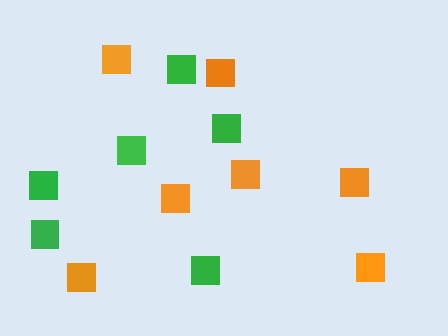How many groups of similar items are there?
There are 2 groups: one group of orange squares (7) and one group of green squares (6).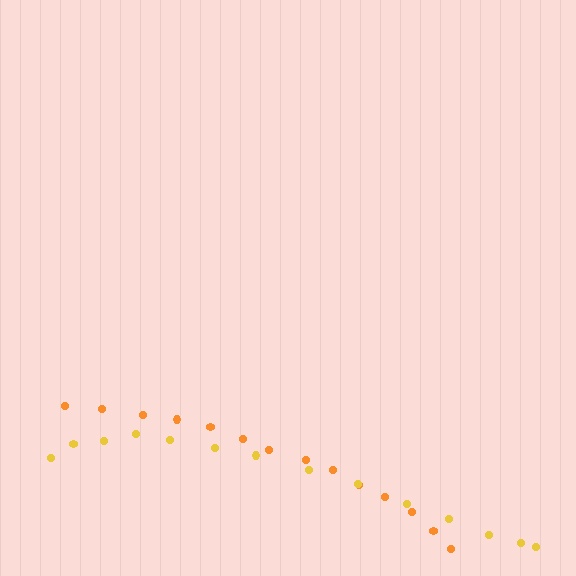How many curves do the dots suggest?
There are 2 distinct paths.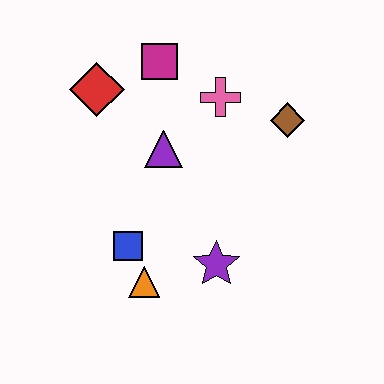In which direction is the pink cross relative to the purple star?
The pink cross is above the purple star.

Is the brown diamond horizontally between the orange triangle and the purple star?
No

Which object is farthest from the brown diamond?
The orange triangle is farthest from the brown diamond.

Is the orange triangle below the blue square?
Yes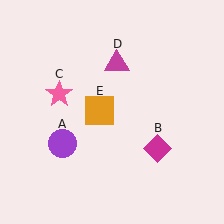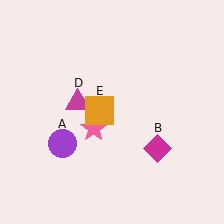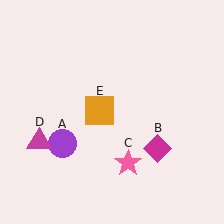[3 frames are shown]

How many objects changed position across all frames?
2 objects changed position: pink star (object C), magenta triangle (object D).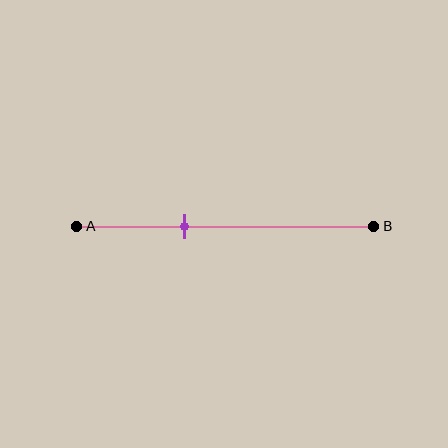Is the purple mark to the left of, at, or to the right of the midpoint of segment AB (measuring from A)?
The purple mark is to the left of the midpoint of segment AB.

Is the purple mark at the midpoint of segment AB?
No, the mark is at about 35% from A, not at the 50% midpoint.